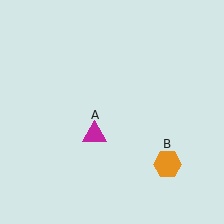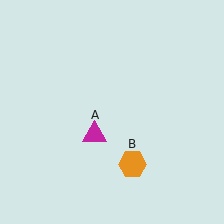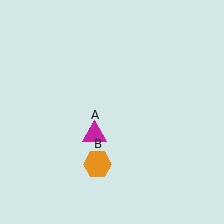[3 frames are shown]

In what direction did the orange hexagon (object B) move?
The orange hexagon (object B) moved left.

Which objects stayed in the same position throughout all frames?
Magenta triangle (object A) remained stationary.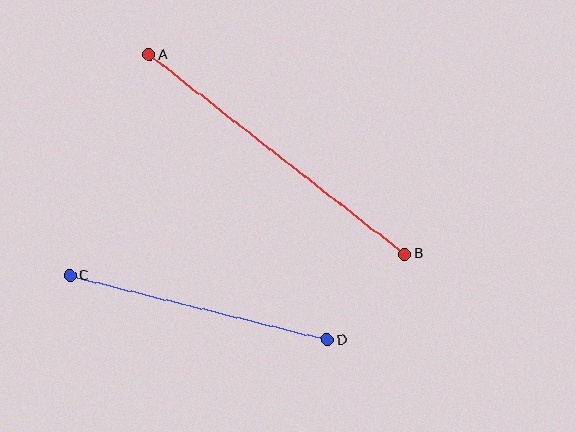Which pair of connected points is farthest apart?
Points A and B are farthest apart.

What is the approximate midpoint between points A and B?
The midpoint is at approximately (277, 154) pixels.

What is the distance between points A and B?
The distance is approximately 324 pixels.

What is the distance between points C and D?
The distance is approximately 265 pixels.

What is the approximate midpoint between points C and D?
The midpoint is at approximately (198, 307) pixels.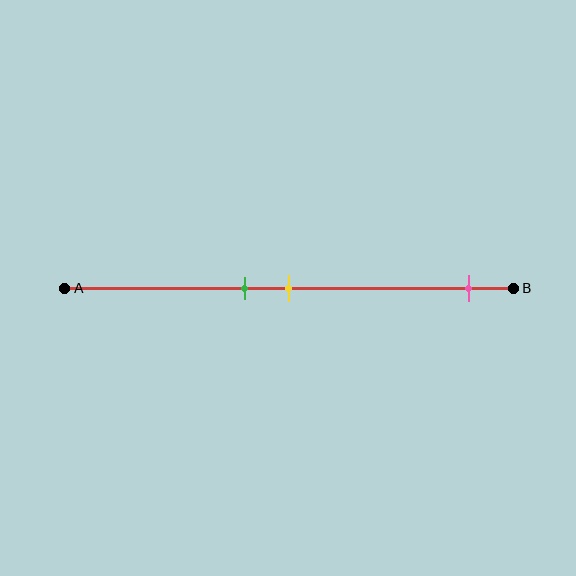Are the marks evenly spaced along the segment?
No, the marks are not evenly spaced.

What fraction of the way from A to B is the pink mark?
The pink mark is approximately 90% (0.9) of the way from A to B.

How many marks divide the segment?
There are 3 marks dividing the segment.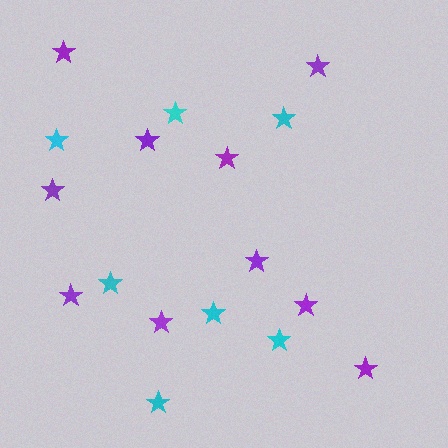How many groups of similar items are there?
There are 2 groups: one group of purple stars (10) and one group of cyan stars (7).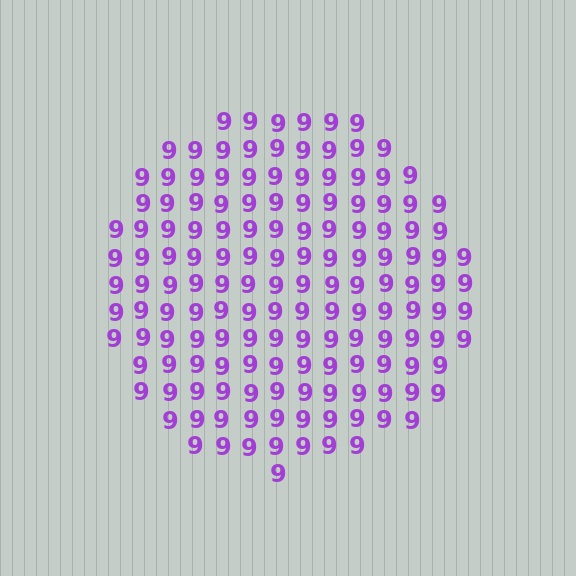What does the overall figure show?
The overall figure shows a circle.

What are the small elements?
The small elements are digit 9's.